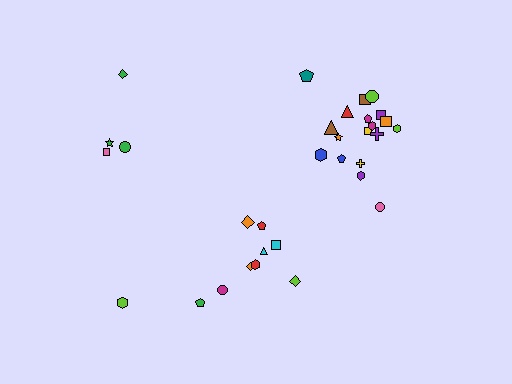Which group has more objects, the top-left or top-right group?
The top-right group.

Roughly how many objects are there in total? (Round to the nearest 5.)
Roughly 30 objects in total.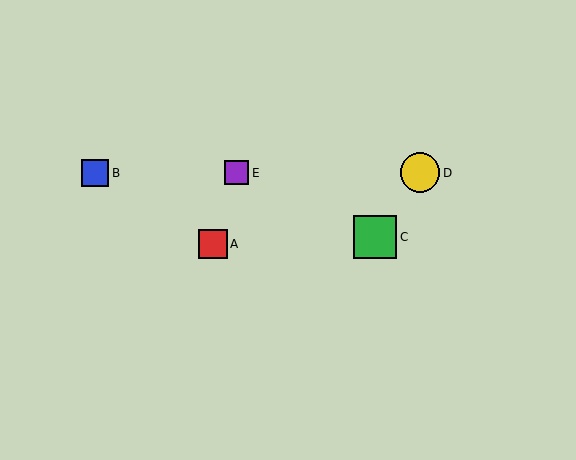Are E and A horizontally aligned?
No, E is at y≈173 and A is at y≈244.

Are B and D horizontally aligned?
Yes, both are at y≈173.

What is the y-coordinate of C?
Object C is at y≈237.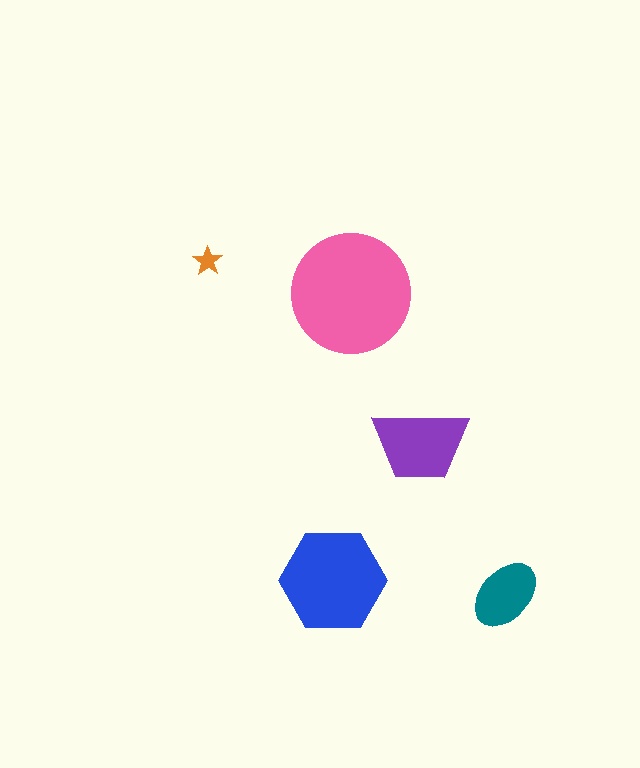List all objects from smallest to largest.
The orange star, the teal ellipse, the purple trapezoid, the blue hexagon, the pink circle.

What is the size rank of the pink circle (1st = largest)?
1st.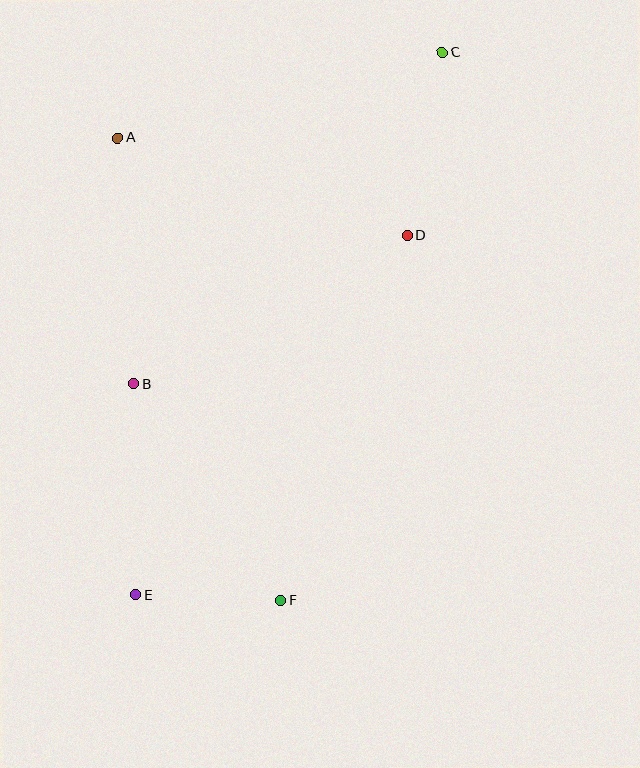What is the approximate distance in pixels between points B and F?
The distance between B and F is approximately 261 pixels.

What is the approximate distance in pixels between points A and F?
The distance between A and F is approximately 491 pixels.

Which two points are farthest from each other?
Points C and E are farthest from each other.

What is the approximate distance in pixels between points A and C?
The distance between A and C is approximately 336 pixels.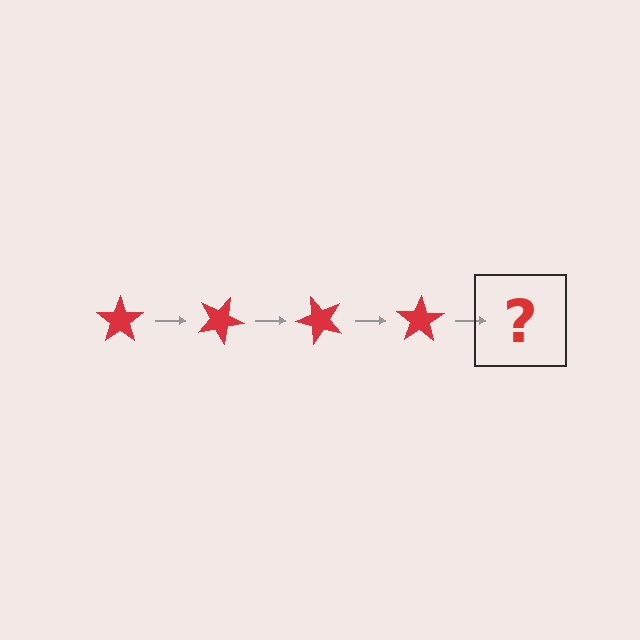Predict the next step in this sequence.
The next step is a red star rotated 100 degrees.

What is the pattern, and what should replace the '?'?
The pattern is that the star rotates 25 degrees each step. The '?' should be a red star rotated 100 degrees.